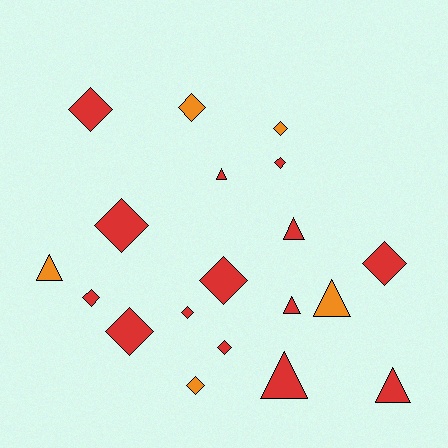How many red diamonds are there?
There are 9 red diamonds.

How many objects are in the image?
There are 19 objects.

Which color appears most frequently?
Red, with 14 objects.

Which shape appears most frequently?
Diamond, with 12 objects.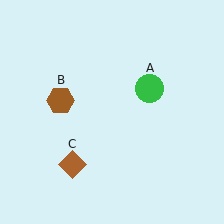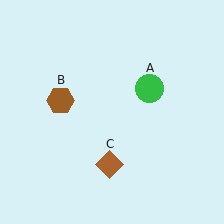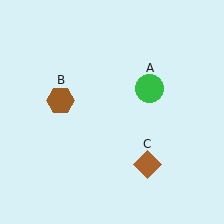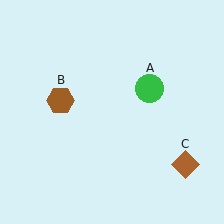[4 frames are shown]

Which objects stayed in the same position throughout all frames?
Green circle (object A) and brown hexagon (object B) remained stationary.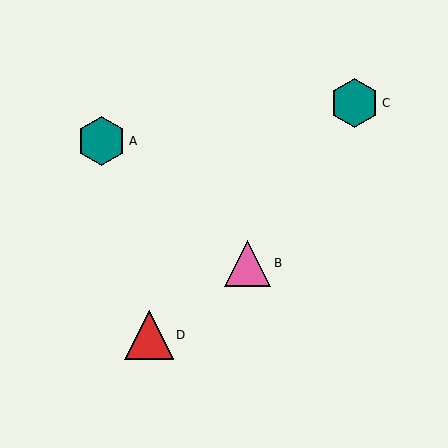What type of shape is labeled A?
Shape A is a teal hexagon.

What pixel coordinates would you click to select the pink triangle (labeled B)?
Click at (248, 263) to select the pink triangle B.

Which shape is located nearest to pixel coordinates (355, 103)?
The teal hexagon (labeled C) at (355, 103) is nearest to that location.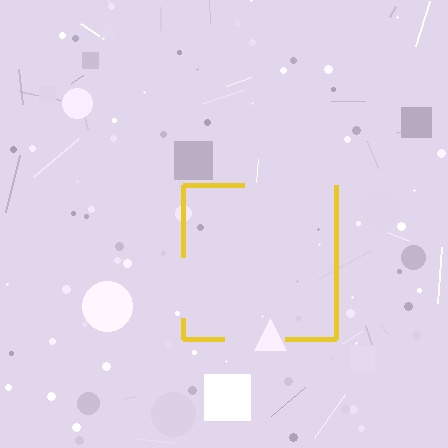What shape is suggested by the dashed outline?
The dashed outline suggests a square.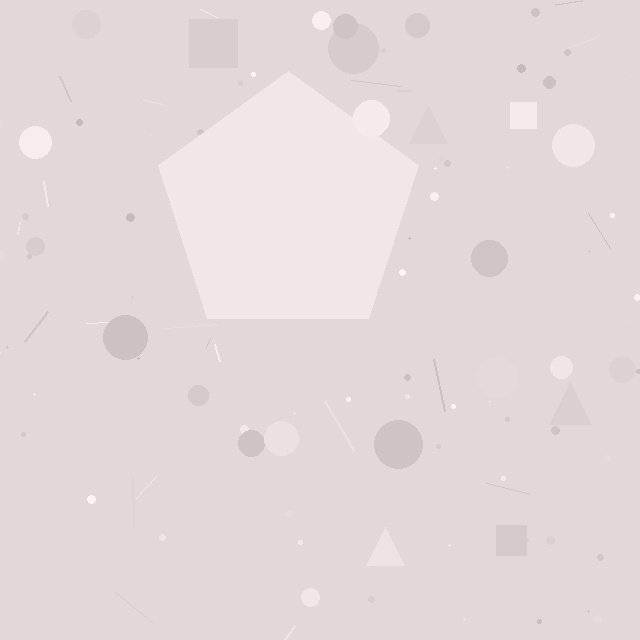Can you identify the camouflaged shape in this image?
The camouflaged shape is a pentagon.